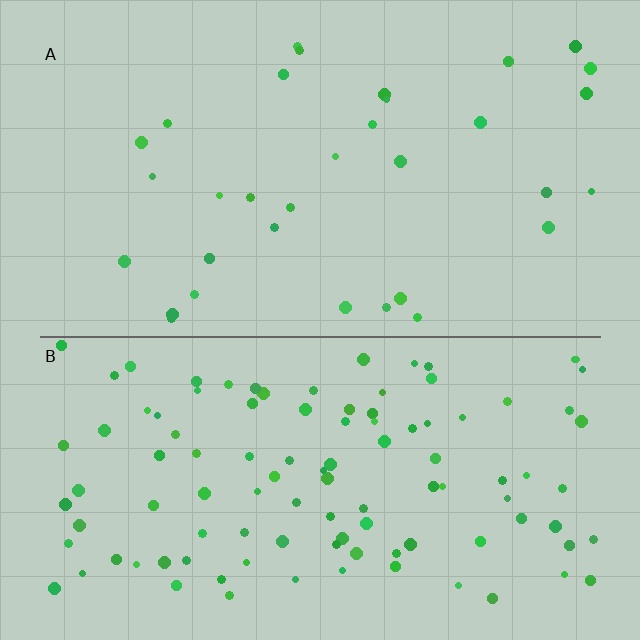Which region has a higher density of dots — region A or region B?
B (the bottom).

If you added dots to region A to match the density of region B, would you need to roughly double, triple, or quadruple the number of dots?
Approximately triple.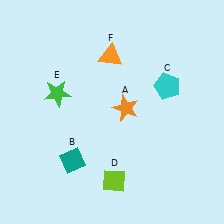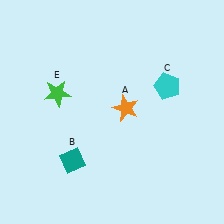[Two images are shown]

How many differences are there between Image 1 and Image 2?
There are 2 differences between the two images.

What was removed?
The lime diamond (D), the orange triangle (F) were removed in Image 2.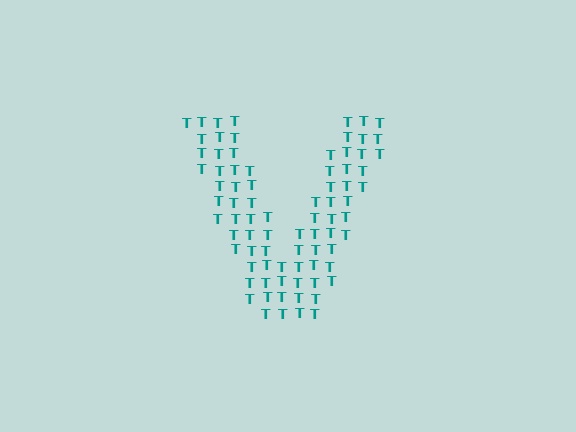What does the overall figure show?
The overall figure shows the letter V.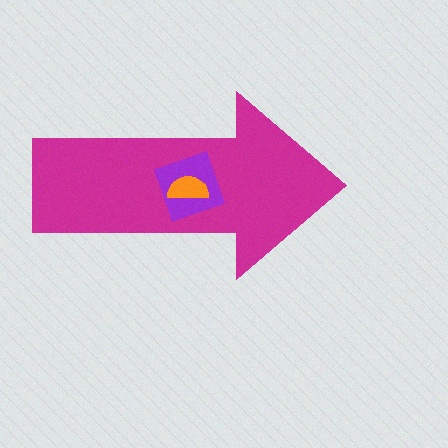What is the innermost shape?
The orange semicircle.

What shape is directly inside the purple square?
The orange semicircle.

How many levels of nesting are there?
3.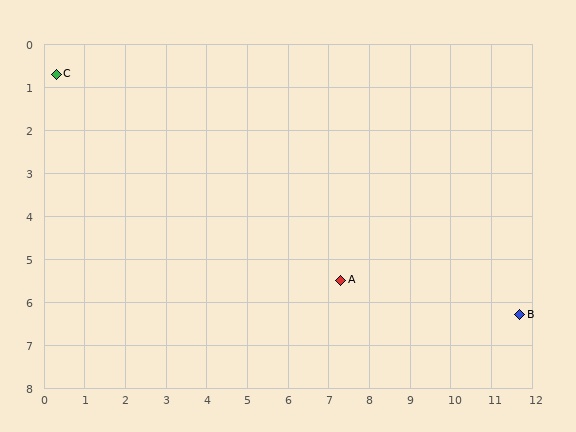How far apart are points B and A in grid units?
Points B and A are about 4.5 grid units apart.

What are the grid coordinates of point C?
Point C is at approximately (0.3, 0.7).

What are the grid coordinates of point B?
Point B is at approximately (11.7, 6.3).